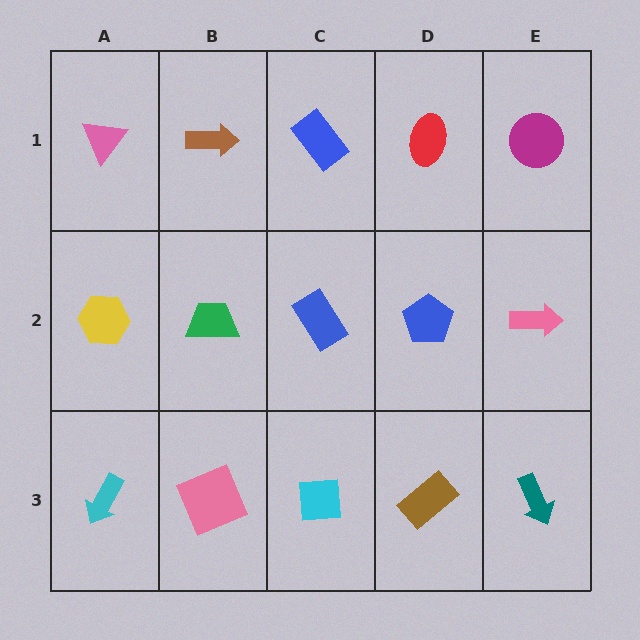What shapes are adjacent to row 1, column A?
A yellow hexagon (row 2, column A), a brown arrow (row 1, column B).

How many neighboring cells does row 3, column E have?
2.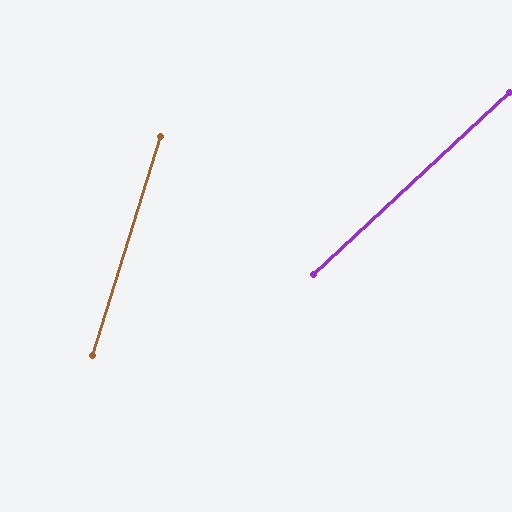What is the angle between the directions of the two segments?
Approximately 30 degrees.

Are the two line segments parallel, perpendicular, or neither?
Neither parallel nor perpendicular — they differ by about 30°.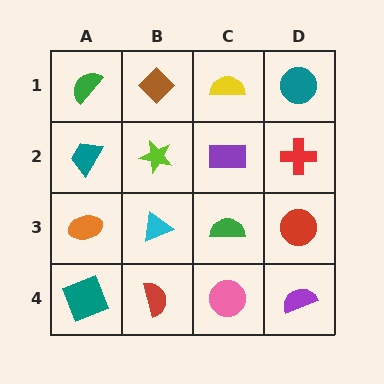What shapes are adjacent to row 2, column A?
A green semicircle (row 1, column A), an orange ellipse (row 3, column A), a lime star (row 2, column B).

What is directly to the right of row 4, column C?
A purple semicircle.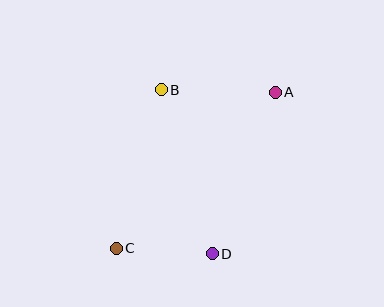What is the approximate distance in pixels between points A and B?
The distance between A and B is approximately 114 pixels.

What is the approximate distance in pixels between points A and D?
The distance between A and D is approximately 173 pixels.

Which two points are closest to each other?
Points C and D are closest to each other.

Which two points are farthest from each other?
Points A and C are farthest from each other.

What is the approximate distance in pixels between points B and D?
The distance between B and D is approximately 171 pixels.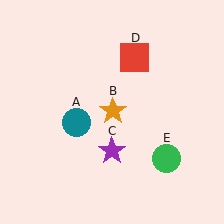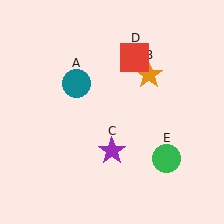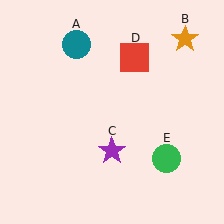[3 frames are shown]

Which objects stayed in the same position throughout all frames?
Purple star (object C) and red square (object D) and green circle (object E) remained stationary.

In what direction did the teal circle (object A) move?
The teal circle (object A) moved up.